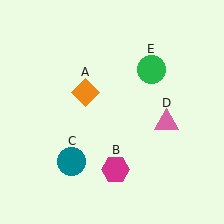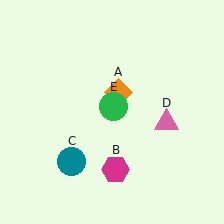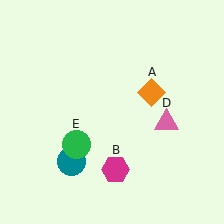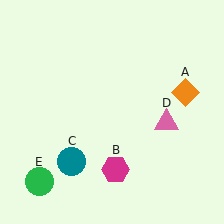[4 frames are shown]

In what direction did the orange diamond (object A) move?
The orange diamond (object A) moved right.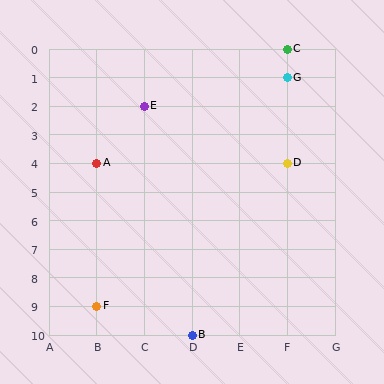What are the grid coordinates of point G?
Point G is at grid coordinates (F, 1).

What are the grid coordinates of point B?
Point B is at grid coordinates (D, 10).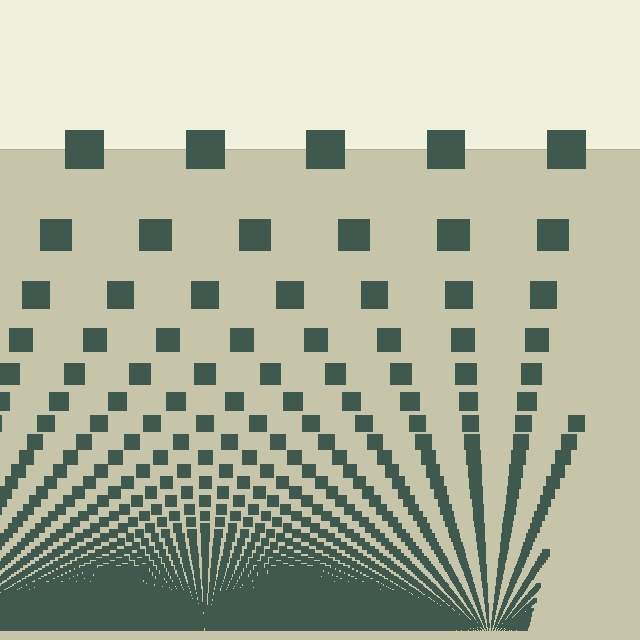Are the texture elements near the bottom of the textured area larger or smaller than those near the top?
Smaller. The gradient is inverted — elements near the bottom are smaller and denser.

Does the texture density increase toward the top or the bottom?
Density increases toward the bottom.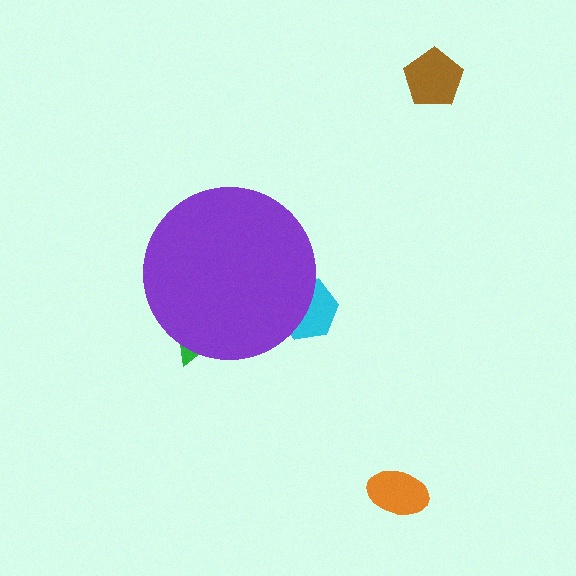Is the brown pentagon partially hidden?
No, the brown pentagon is fully visible.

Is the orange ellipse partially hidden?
No, the orange ellipse is fully visible.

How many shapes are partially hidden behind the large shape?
2 shapes are partially hidden.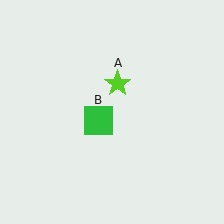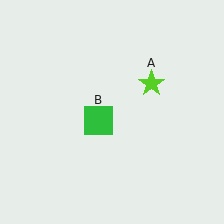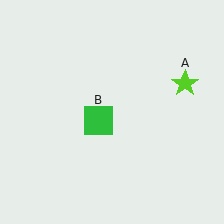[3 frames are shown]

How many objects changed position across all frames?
1 object changed position: lime star (object A).